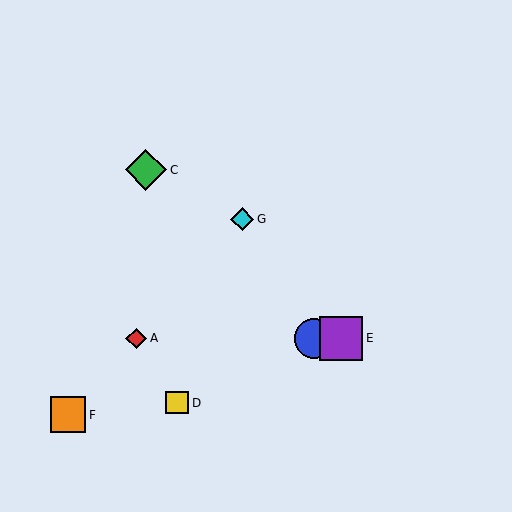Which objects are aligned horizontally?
Objects A, B, E are aligned horizontally.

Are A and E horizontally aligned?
Yes, both are at y≈338.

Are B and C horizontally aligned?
No, B is at y≈338 and C is at y≈170.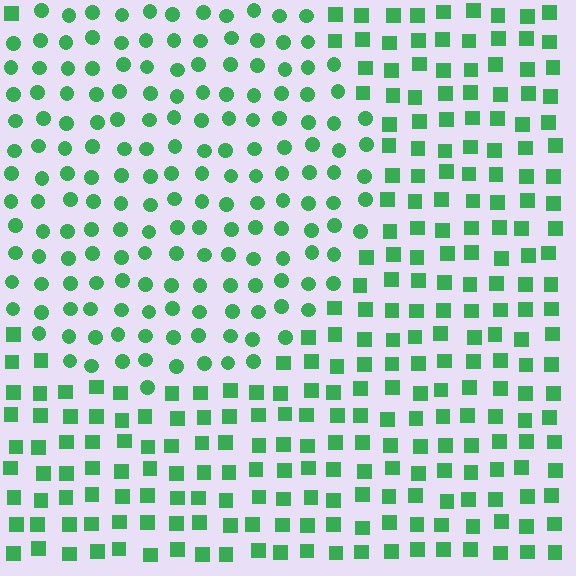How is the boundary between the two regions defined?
The boundary is defined by a change in element shape: circles inside vs. squares outside. All elements share the same color and spacing.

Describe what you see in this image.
The image is filled with small green elements arranged in a uniform grid. A circle-shaped region contains circles, while the surrounding area contains squares. The boundary is defined purely by the change in element shape.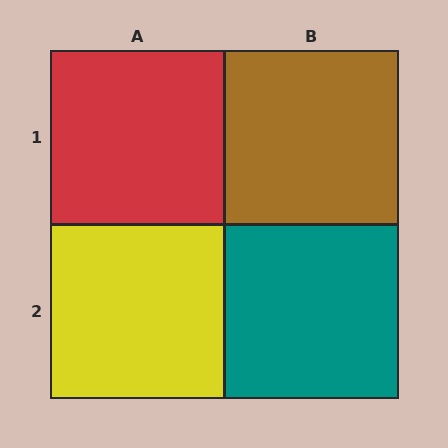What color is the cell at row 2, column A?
Yellow.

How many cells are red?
1 cell is red.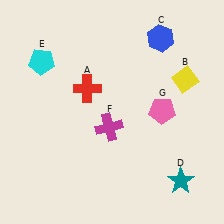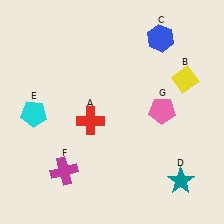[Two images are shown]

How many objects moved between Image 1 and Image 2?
3 objects moved between the two images.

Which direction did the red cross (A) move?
The red cross (A) moved down.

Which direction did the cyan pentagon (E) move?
The cyan pentagon (E) moved down.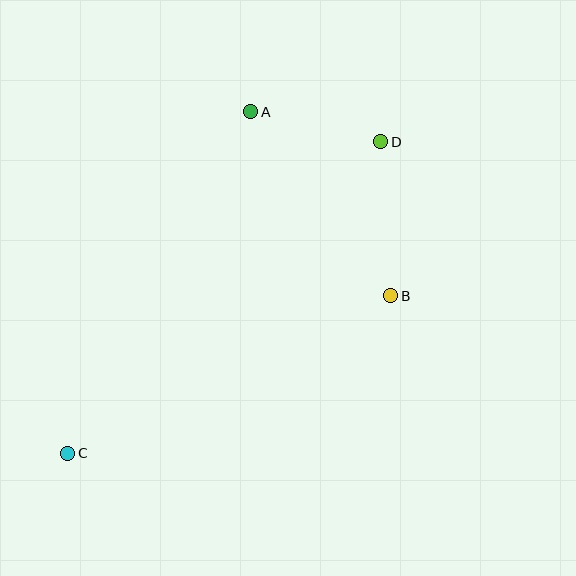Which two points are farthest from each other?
Points C and D are farthest from each other.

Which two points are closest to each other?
Points A and D are closest to each other.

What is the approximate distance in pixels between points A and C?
The distance between A and C is approximately 387 pixels.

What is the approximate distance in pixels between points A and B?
The distance between A and B is approximately 231 pixels.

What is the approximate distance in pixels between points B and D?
The distance between B and D is approximately 154 pixels.